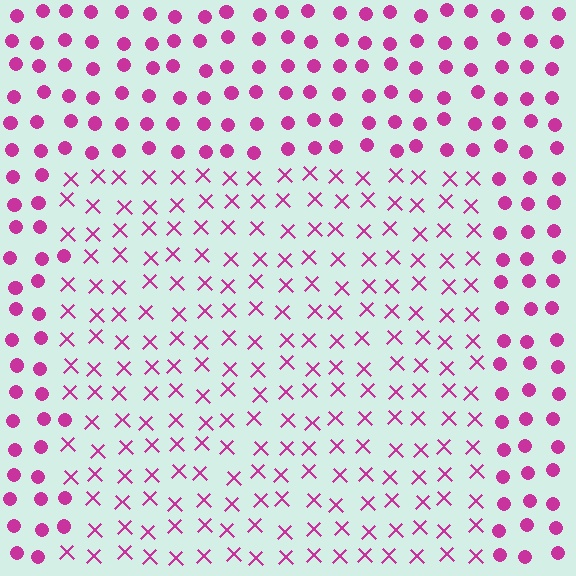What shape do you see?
I see a rectangle.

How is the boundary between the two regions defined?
The boundary is defined by a change in element shape: X marks inside vs. circles outside. All elements share the same color and spacing.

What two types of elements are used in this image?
The image uses X marks inside the rectangle region and circles outside it.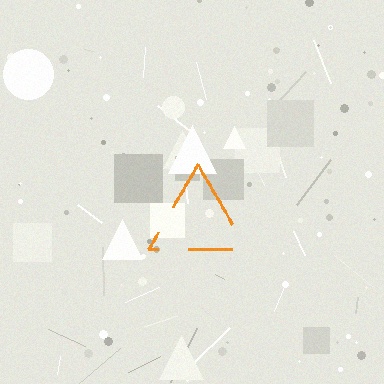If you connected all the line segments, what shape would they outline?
They would outline a triangle.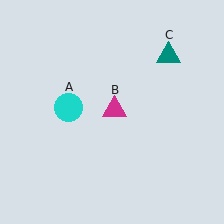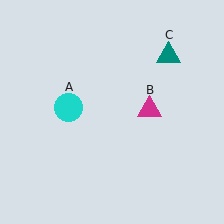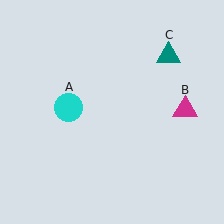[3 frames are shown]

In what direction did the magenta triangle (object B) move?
The magenta triangle (object B) moved right.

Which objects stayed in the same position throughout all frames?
Cyan circle (object A) and teal triangle (object C) remained stationary.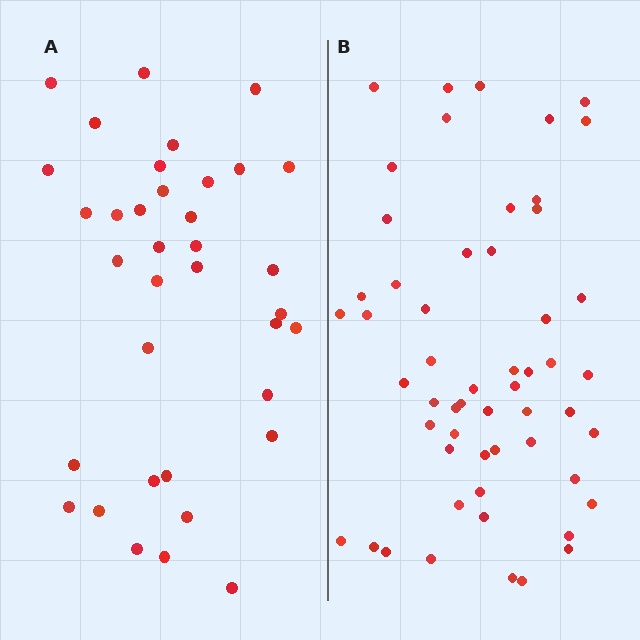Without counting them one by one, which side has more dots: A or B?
Region B (the right region) has more dots.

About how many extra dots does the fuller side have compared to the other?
Region B has approximately 20 more dots than region A.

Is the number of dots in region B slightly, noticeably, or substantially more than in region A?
Region B has substantially more. The ratio is roughly 1.5 to 1.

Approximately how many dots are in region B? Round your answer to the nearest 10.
About 60 dots. (The exact count is 55, which rounds to 60.)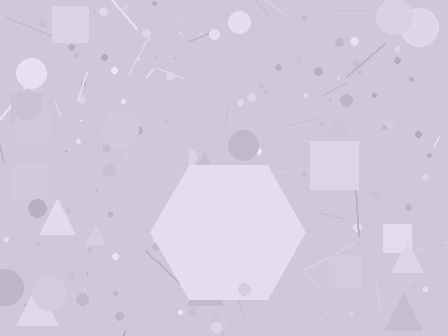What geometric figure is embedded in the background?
A hexagon is embedded in the background.